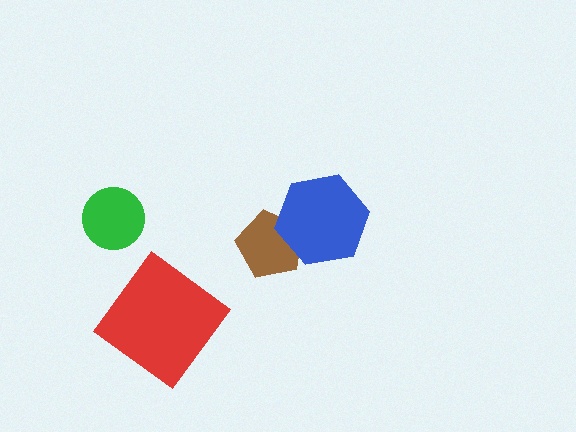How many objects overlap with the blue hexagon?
1 object overlaps with the blue hexagon.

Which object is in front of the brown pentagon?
The blue hexagon is in front of the brown pentagon.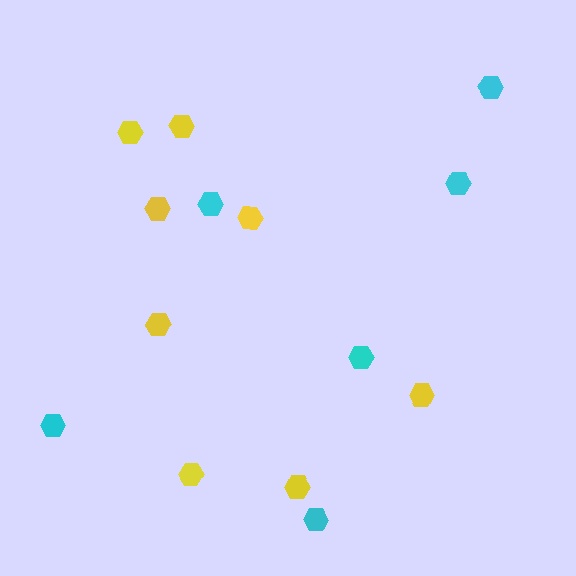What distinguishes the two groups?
There are 2 groups: one group of yellow hexagons (8) and one group of cyan hexagons (6).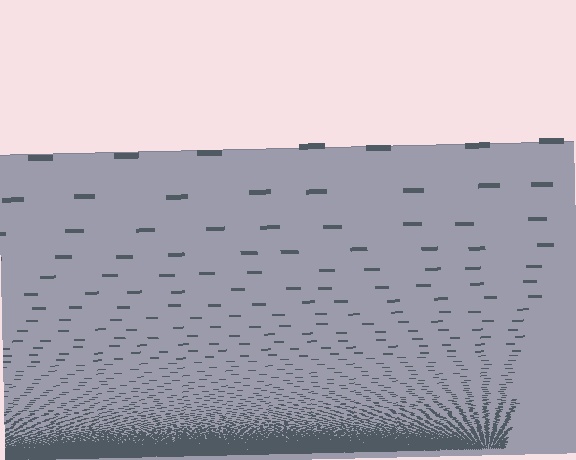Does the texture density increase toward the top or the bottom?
Density increases toward the bottom.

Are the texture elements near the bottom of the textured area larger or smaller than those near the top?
Smaller. The gradient is inverted — elements near the bottom are smaller and denser.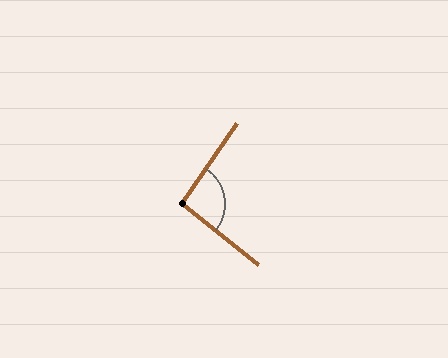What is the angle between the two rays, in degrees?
Approximately 94 degrees.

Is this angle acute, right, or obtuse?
It is approximately a right angle.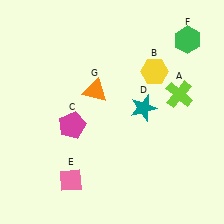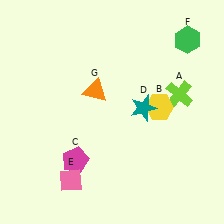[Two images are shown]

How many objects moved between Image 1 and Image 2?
2 objects moved between the two images.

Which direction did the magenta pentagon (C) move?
The magenta pentagon (C) moved down.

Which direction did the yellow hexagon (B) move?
The yellow hexagon (B) moved down.